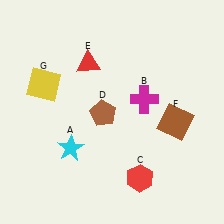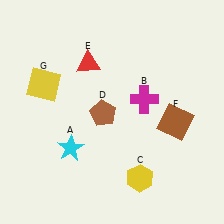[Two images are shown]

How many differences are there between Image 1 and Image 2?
There is 1 difference between the two images.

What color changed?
The hexagon (C) changed from red in Image 1 to yellow in Image 2.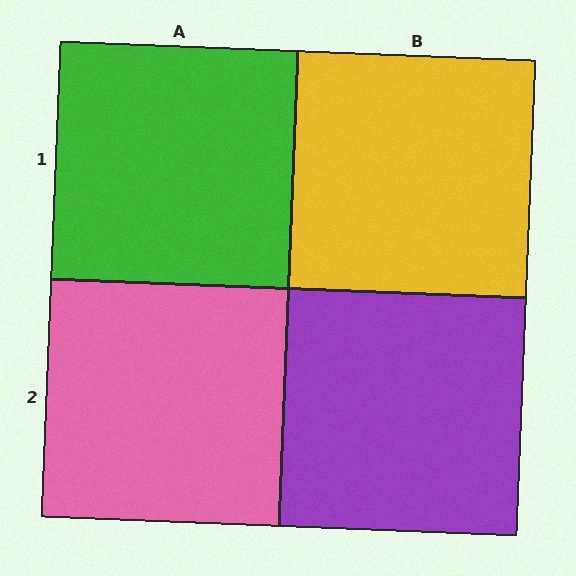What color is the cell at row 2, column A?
Pink.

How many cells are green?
1 cell is green.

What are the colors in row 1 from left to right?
Green, yellow.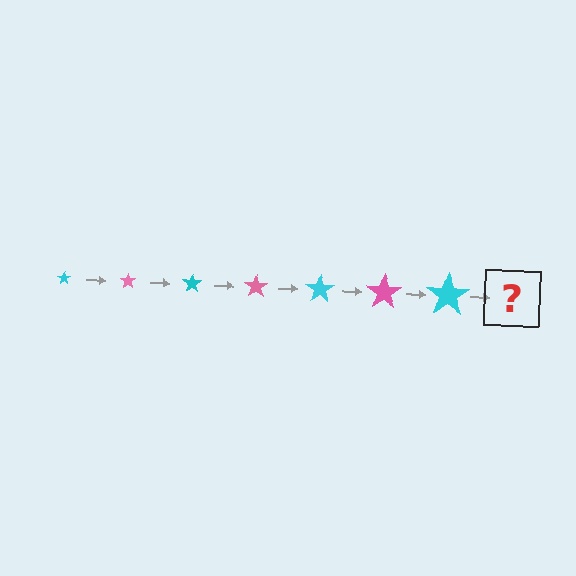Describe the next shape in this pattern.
It should be a pink star, larger than the previous one.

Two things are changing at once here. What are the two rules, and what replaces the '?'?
The two rules are that the star grows larger each step and the color cycles through cyan and pink. The '?' should be a pink star, larger than the previous one.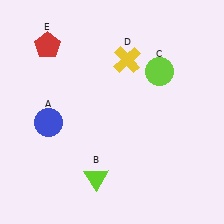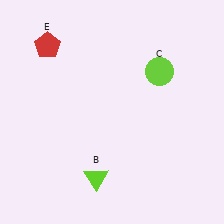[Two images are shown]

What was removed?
The blue circle (A), the yellow cross (D) were removed in Image 2.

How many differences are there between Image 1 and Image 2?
There are 2 differences between the two images.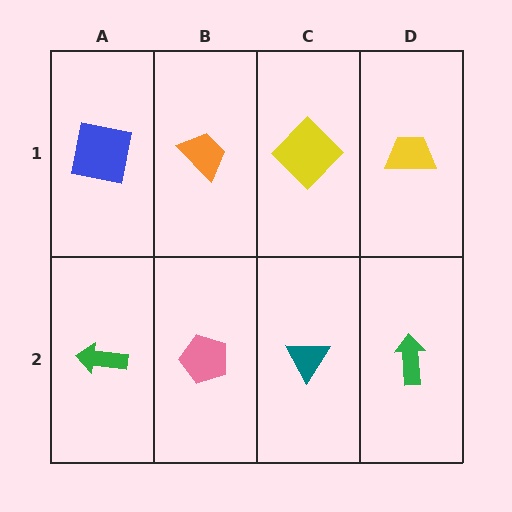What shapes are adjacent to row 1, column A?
A green arrow (row 2, column A), an orange trapezoid (row 1, column B).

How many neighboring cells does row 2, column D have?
2.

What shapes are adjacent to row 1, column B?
A pink pentagon (row 2, column B), a blue square (row 1, column A), a yellow diamond (row 1, column C).